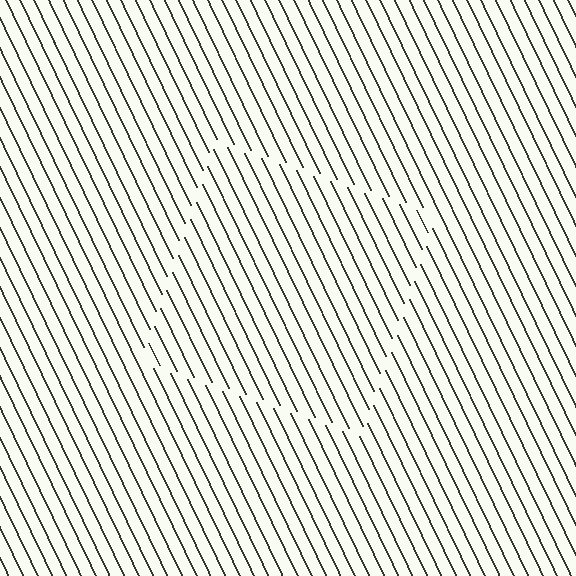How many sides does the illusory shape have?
4 sides — the line-ends trace a square.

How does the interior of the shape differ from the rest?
The interior of the shape contains the same grating, shifted by half a period — the contour is defined by the phase discontinuity where line-ends from the inner and outer gratings abut.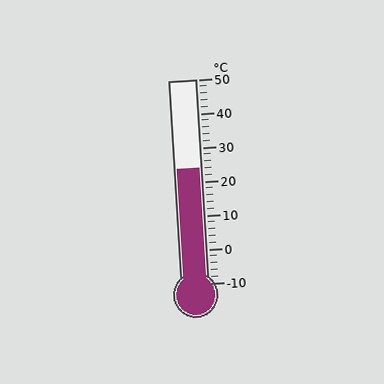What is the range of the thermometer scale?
The thermometer scale ranges from -10°C to 50°C.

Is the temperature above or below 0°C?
The temperature is above 0°C.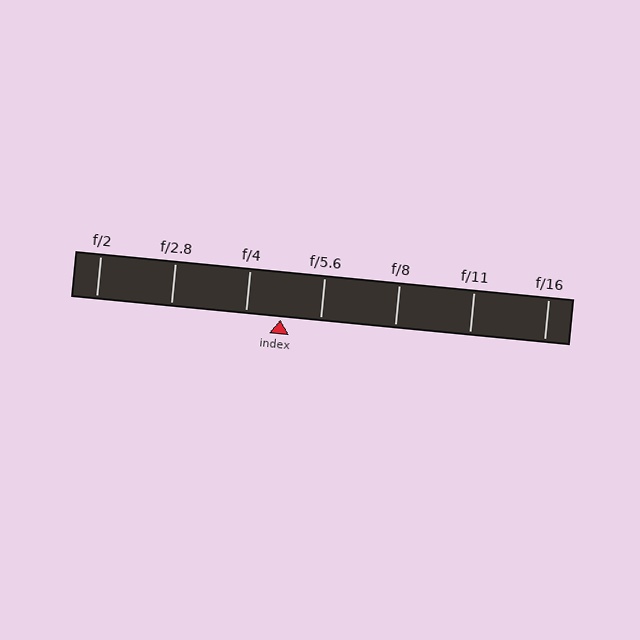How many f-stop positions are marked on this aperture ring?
There are 7 f-stop positions marked.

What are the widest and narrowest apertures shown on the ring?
The widest aperture shown is f/2 and the narrowest is f/16.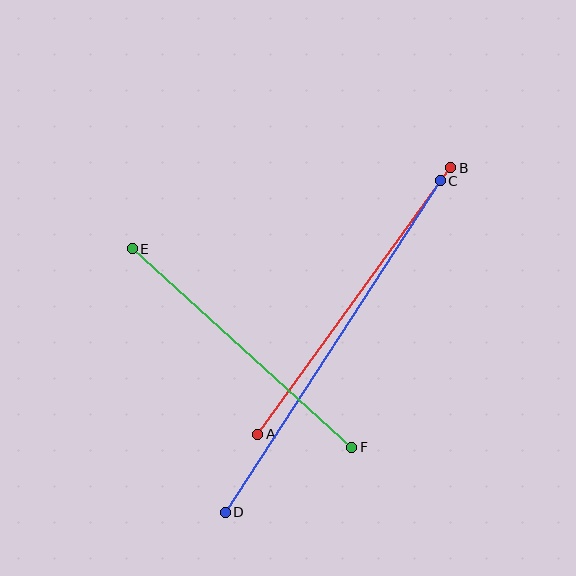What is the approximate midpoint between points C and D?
The midpoint is at approximately (333, 346) pixels.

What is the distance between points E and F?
The distance is approximately 296 pixels.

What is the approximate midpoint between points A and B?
The midpoint is at approximately (354, 301) pixels.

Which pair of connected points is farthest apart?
Points C and D are farthest apart.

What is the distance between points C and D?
The distance is approximately 396 pixels.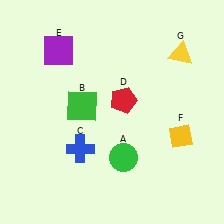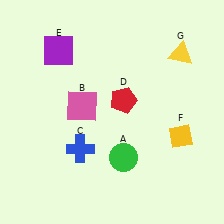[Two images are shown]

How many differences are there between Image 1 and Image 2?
There is 1 difference between the two images.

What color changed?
The square (B) changed from green in Image 1 to pink in Image 2.